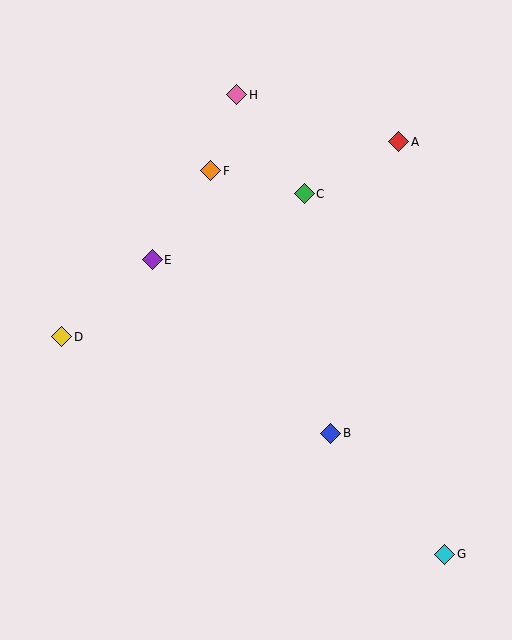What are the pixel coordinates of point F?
Point F is at (211, 171).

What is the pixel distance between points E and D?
The distance between E and D is 119 pixels.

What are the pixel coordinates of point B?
Point B is at (331, 433).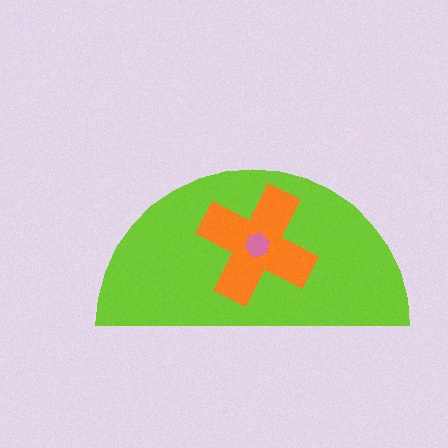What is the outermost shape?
The lime semicircle.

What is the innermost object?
The pink hexagon.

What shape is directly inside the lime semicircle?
The orange cross.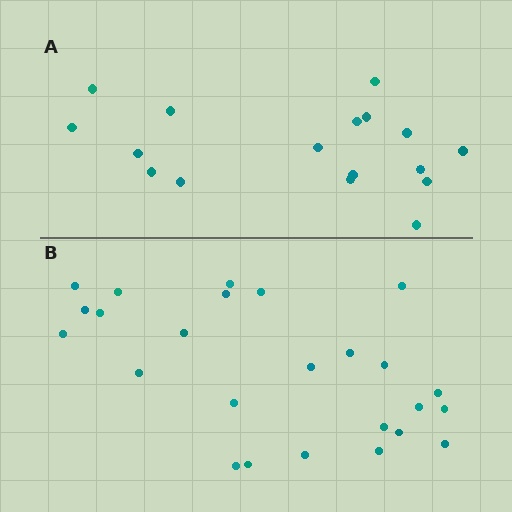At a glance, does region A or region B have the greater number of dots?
Region B (the bottom region) has more dots.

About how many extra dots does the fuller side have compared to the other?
Region B has roughly 8 or so more dots than region A.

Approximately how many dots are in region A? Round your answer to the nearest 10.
About 20 dots. (The exact count is 17, which rounds to 20.)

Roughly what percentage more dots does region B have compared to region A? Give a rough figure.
About 45% more.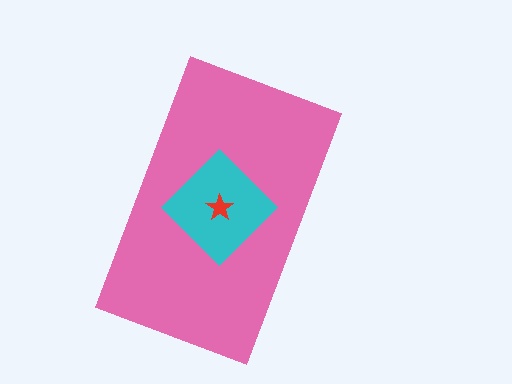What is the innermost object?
The red star.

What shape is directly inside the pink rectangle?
The cyan diamond.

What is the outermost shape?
The pink rectangle.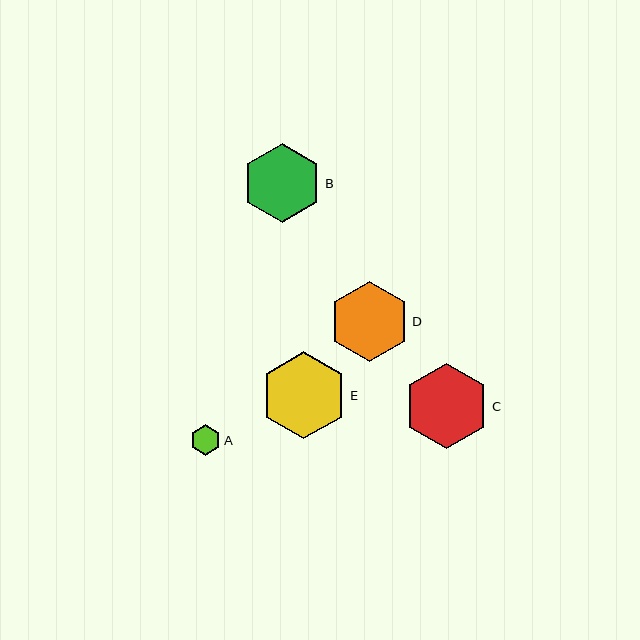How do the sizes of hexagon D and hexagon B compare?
Hexagon D and hexagon B are approximately the same size.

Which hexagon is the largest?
Hexagon E is the largest with a size of approximately 87 pixels.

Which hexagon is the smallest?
Hexagon A is the smallest with a size of approximately 30 pixels.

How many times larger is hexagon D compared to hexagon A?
Hexagon D is approximately 2.6 times the size of hexagon A.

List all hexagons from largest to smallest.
From largest to smallest: E, C, D, B, A.